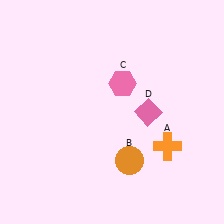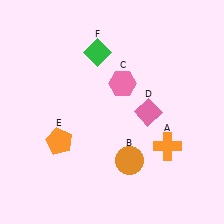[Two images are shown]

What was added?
An orange pentagon (E), a green diamond (F) were added in Image 2.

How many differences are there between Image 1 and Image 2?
There are 2 differences between the two images.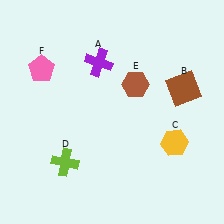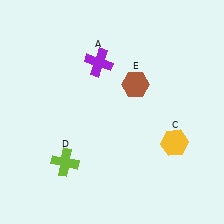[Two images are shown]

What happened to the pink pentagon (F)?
The pink pentagon (F) was removed in Image 2. It was in the top-left area of Image 1.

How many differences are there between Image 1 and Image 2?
There are 2 differences between the two images.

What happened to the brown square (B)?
The brown square (B) was removed in Image 2. It was in the top-right area of Image 1.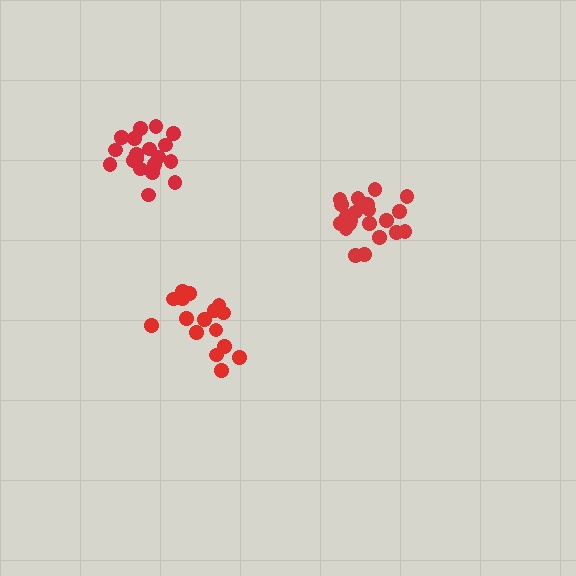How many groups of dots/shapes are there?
There are 3 groups.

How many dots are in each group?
Group 1: 21 dots, Group 2: 16 dots, Group 3: 20 dots (57 total).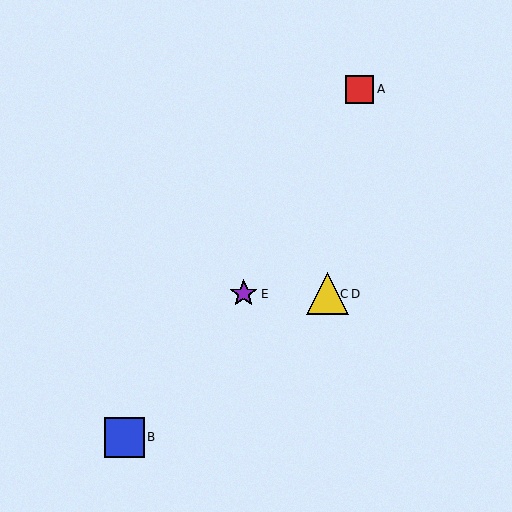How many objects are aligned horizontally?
3 objects (C, D, E) are aligned horizontally.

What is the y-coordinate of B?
Object B is at y≈437.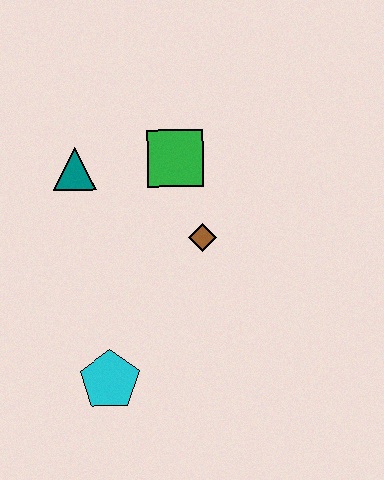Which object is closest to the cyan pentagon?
The brown diamond is closest to the cyan pentagon.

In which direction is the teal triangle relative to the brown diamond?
The teal triangle is to the left of the brown diamond.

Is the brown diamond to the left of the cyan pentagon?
No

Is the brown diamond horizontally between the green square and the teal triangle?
No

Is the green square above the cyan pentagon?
Yes